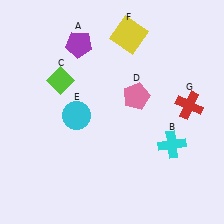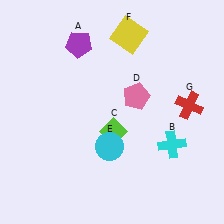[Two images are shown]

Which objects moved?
The objects that moved are: the lime diamond (C), the cyan circle (E).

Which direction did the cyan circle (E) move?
The cyan circle (E) moved right.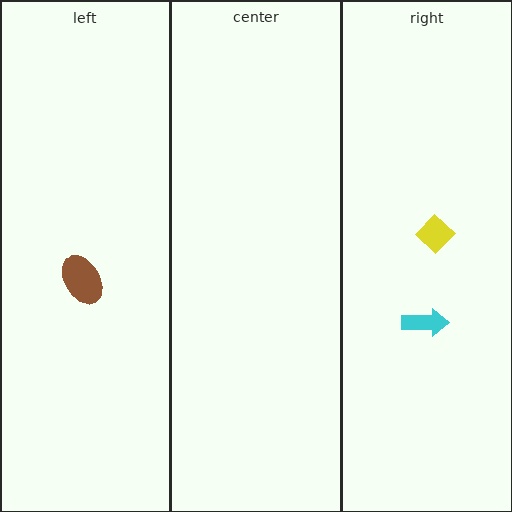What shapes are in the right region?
The cyan arrow, the yellow diamond.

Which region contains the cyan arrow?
The right region.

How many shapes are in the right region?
2.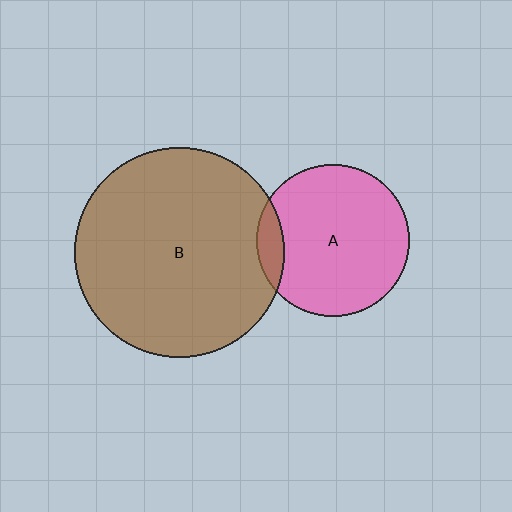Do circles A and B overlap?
Yes.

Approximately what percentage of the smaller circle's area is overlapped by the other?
Approximately 10%.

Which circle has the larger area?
Circle B (brown).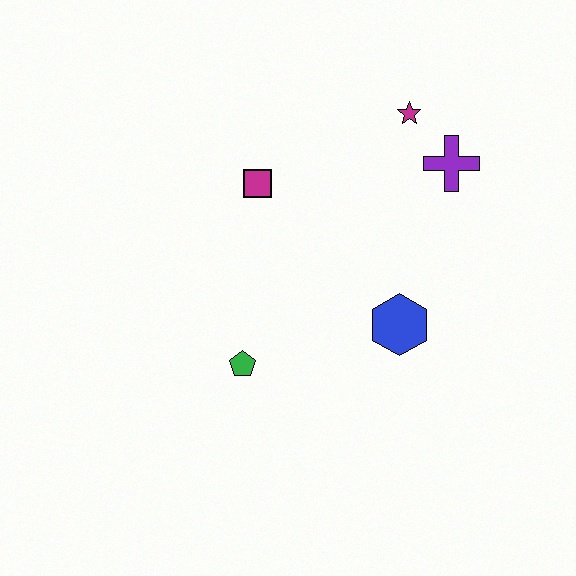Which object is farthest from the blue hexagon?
The magenta star is farthest from the blue hexagon.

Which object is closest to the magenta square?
The magenta star is closest to the magenta square.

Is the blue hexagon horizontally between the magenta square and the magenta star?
Yes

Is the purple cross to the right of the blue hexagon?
Yes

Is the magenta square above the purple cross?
No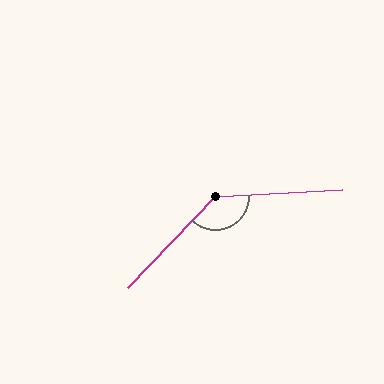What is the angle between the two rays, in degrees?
Approximately 137 degrees.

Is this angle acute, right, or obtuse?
It is obtuse.